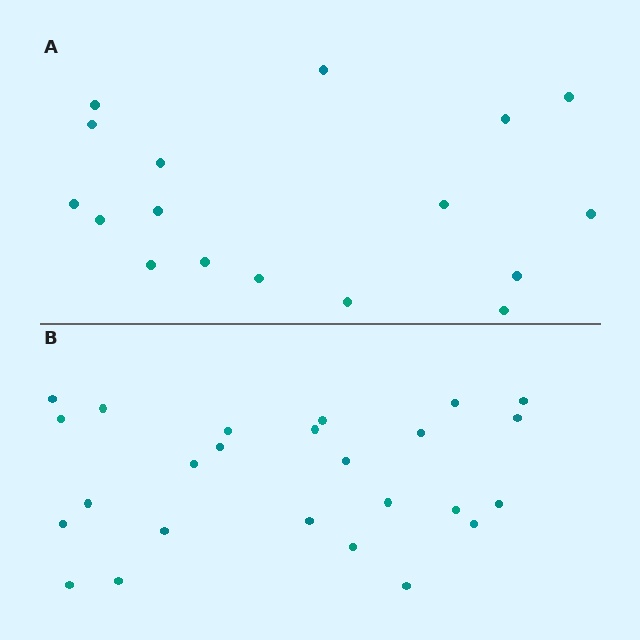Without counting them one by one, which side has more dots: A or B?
Region B (the bottom region) has more dots.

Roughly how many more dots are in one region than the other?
Region B has roughly 8 or so more dots than region A.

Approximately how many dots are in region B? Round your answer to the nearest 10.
About 20 dots. (The exact count is 25, which rounds to 20.)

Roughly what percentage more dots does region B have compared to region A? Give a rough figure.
About 45% more.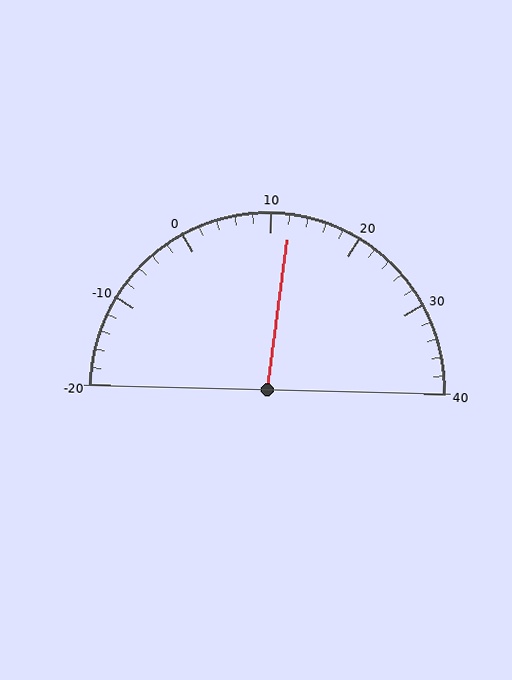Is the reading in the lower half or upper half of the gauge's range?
The reading is in the upper half of the range (-20 to 40).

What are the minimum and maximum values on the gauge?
The gauge ranges from -20 to 40.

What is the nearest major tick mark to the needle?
The nearest major tick mark is 10.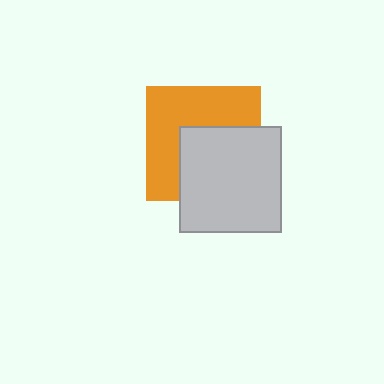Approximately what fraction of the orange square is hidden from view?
Roughly 46% of the orange square is hidden behind the light gray rectangle.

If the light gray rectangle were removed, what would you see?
You would see the complete orange square.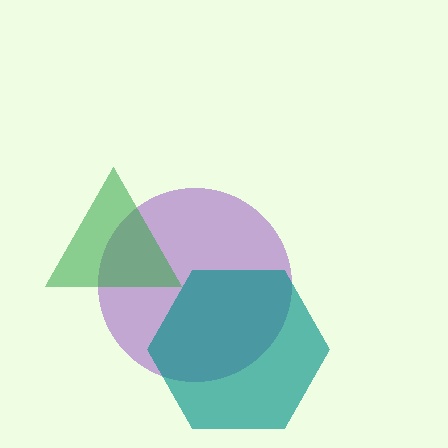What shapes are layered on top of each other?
The layered shapes are: a purple circle, a green triangle, a teal hexagon.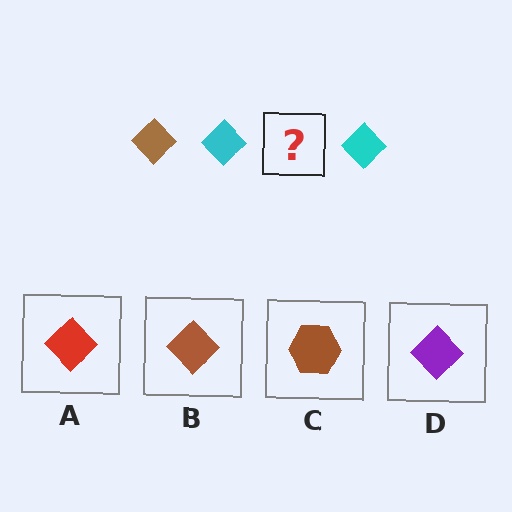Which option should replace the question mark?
Option B.